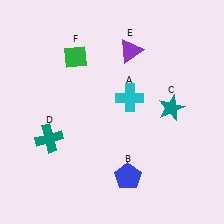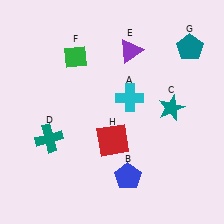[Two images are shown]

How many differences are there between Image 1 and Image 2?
There are 2 differences between the two images.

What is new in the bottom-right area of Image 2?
A red square (H) was added in the bottom-right area of Image 2.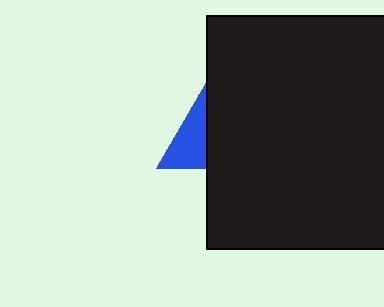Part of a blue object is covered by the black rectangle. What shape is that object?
It is a triangle.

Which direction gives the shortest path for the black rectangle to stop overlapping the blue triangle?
Moving right gives the shortest separation.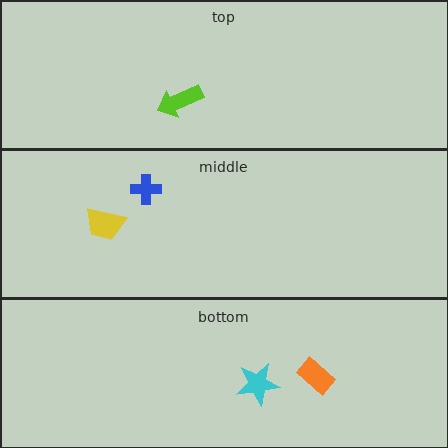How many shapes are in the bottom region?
2.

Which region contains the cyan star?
The bottom region.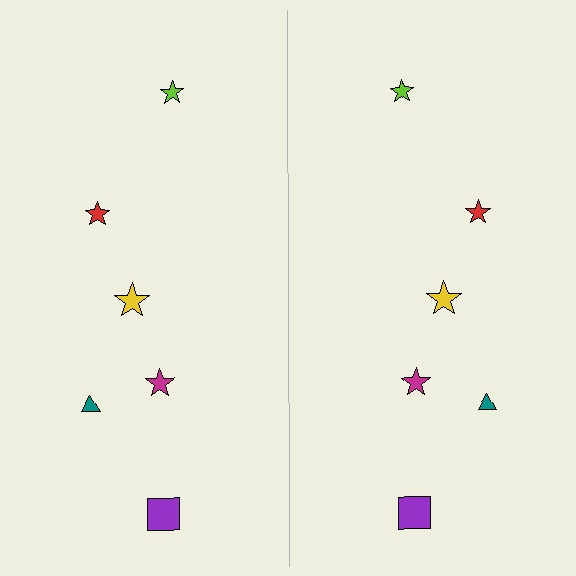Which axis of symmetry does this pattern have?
The pattern has a vertical axis of symmetry running through the center of the image.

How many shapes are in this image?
There are 12 shapes in this image.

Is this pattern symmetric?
Yes, this pattern has bilateral (reflection) symmetry.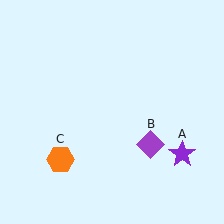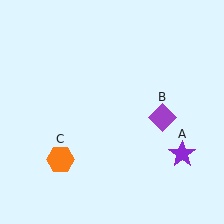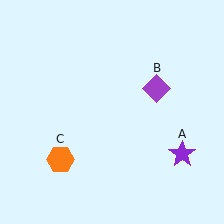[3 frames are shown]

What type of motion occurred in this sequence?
The purple diamond (object B) rotated counterclockwise around the center of the scene.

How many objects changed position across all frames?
1 object changed position: purple diamond (object B).